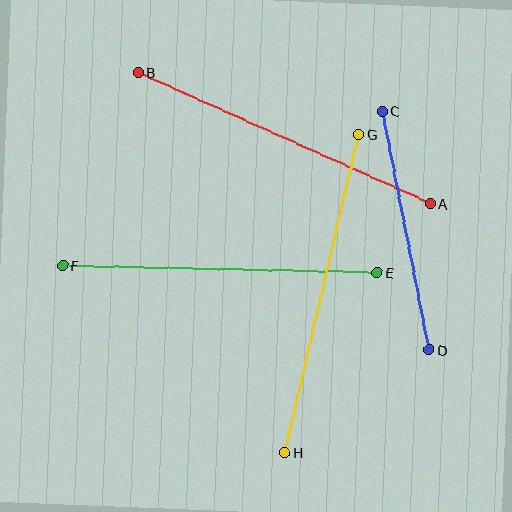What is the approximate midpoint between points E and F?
The midpoint is at approximately (220, 269) pixels.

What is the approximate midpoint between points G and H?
The midpoint is at approximately (322, 293) pixels.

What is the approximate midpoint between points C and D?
The midpoint is at approximately (405, 230) pixels.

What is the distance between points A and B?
The distance is approximately 320 pixels.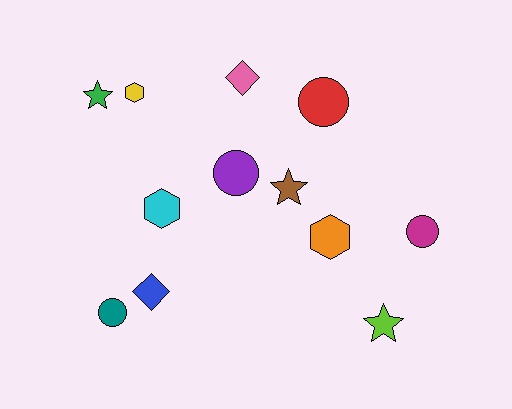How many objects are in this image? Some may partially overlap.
There are 12 objects.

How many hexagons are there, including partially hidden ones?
There are 3 hexagons.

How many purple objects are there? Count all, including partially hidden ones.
There is 1 purple object.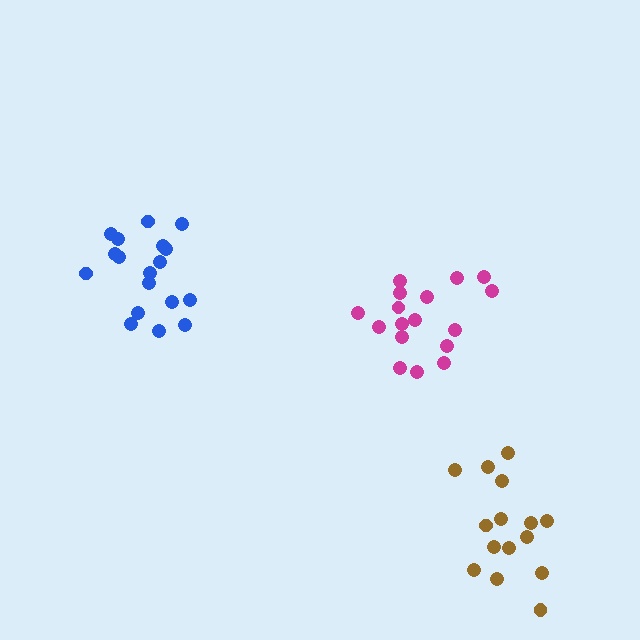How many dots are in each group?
Group 1: 15 dots, Group 2: 18 dots, Group 3: 17 dots (50 total).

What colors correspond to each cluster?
The clusters are colored: brown, blue, magenta.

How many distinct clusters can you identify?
There are 3 distinct clusters.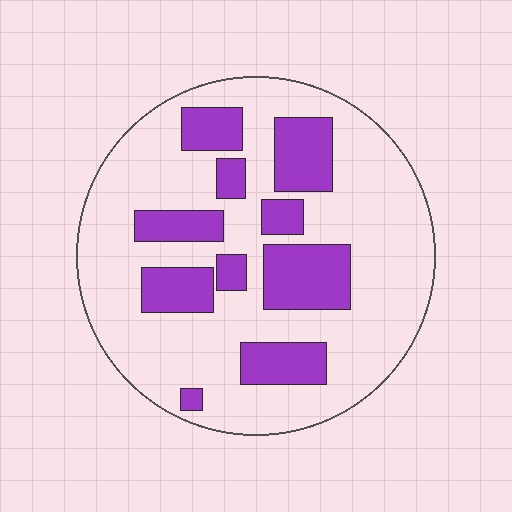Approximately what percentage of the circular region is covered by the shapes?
Approximately 25%.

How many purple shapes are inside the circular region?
10.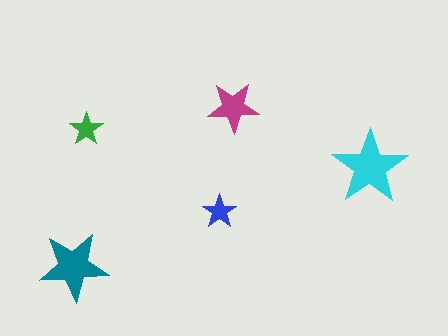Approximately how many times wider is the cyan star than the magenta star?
About 1.5 times wider.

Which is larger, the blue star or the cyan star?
The cyan one.